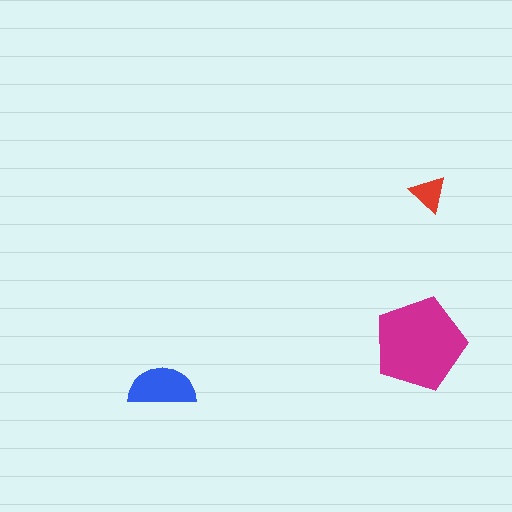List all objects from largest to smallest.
The magenta pentagon, the blue semicircle, the red triangle.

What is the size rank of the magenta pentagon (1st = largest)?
1st.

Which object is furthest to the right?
The red triangle is rightmost.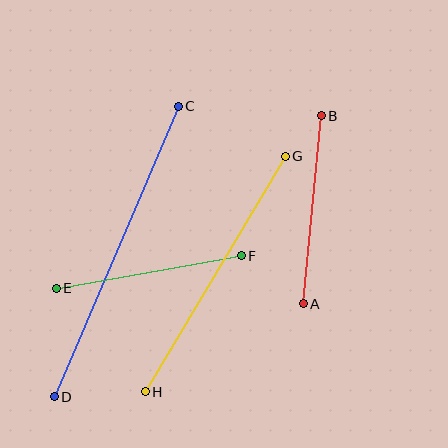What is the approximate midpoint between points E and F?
The midpoint is at approximately (149, 272) pixels.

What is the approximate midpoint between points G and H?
The midpoint is at approximately (215, 274) pixels.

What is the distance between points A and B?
The distance is approximately 189 pixels.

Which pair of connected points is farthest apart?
Points C and D are farthest apart.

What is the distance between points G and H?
The distance is approximately 274 pixels.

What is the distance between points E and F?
The distance is approximately 188 pixels.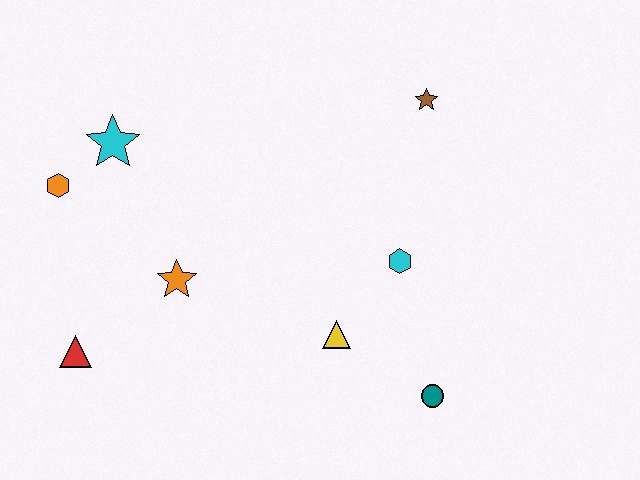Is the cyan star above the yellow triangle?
Yes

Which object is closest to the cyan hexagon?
The yellow triangle is closest to the cyan hexagon.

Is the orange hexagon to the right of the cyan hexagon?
No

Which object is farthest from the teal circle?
The orange hexagon is farthest from the teal circle.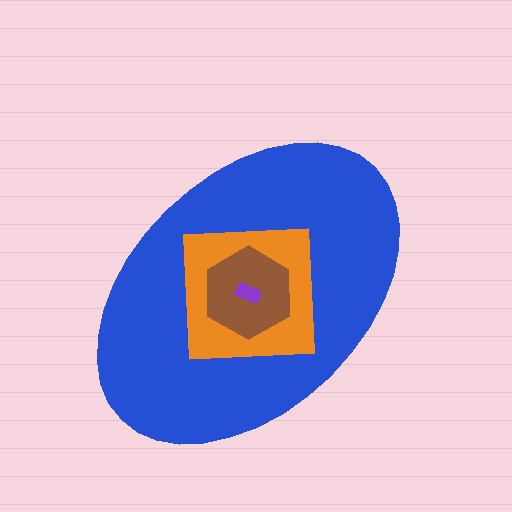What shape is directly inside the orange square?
The brown hexagon.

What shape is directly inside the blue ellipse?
The orange square.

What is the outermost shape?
The blue ellipse.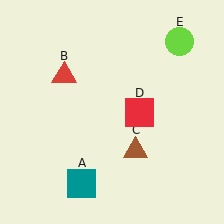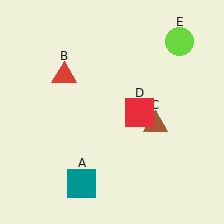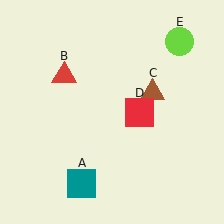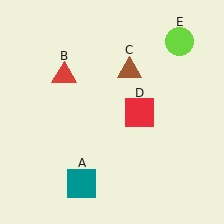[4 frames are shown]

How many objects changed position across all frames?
1 object changed position: brown triangle (object C).